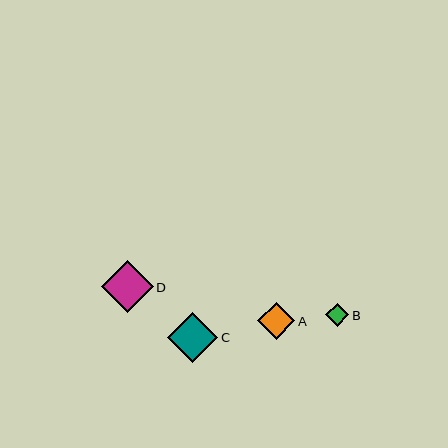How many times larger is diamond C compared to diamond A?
Diamond C is approximately 1.4 times the size of diamond A.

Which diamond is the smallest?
Diamond B is the smallest with a size of approximately 23 pixels.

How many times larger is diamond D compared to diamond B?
Diamond D is approximately 2.2 times the size of diamond B.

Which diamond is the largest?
Diamond D is the largest with a size of approximately 52 pixels.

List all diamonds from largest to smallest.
From largest to smallest: D, C, A, B.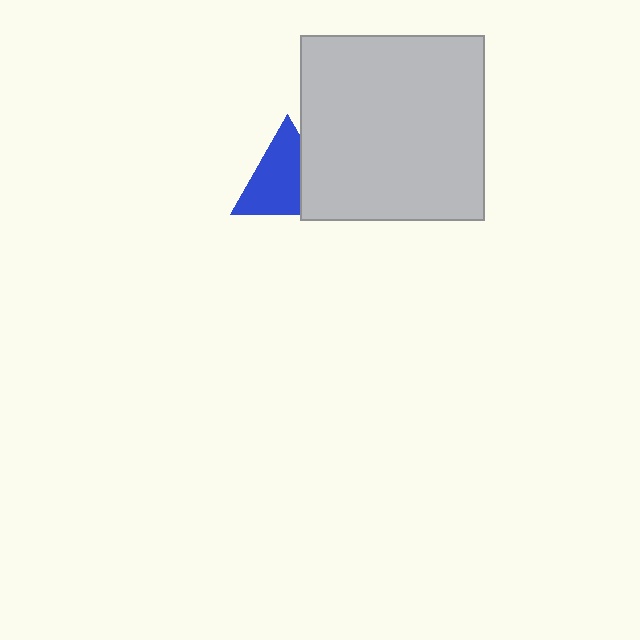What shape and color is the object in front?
The object in front is a light gray square.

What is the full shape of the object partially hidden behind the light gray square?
The partially hidden object is a blue triangle.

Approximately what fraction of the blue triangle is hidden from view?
Roughly 32% of the blue triangle is hidden behind the light gray square.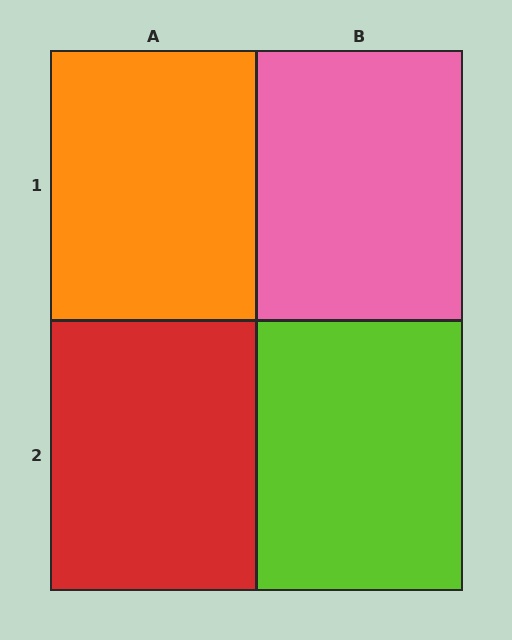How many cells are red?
1 cell is red.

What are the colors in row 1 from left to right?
Orange, pink.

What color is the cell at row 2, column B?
Lime.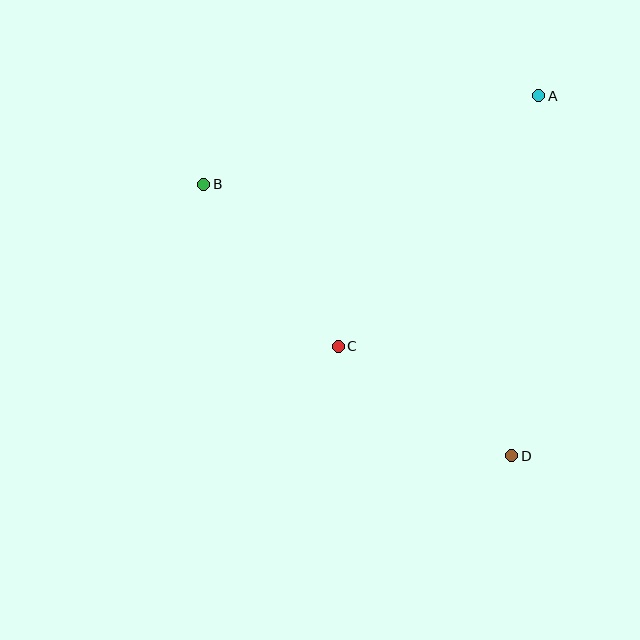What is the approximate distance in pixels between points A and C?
The distance between A and C is approximately 321 pixels.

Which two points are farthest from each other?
Points B and D are farthest from each other.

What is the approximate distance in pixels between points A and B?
The distance between A and B is approximately 346 pixels.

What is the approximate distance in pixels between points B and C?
The distance between B and C is approximately 210 pixels.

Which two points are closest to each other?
Points C and D are closest to each other.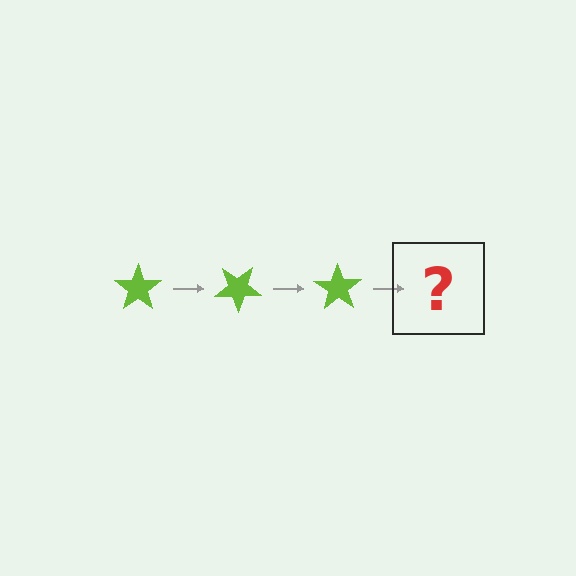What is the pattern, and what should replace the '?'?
The pattern is that the star rotates 35 degrees each step. The '?' should be a lime star rotated 105 degrees.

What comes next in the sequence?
The next element should be a lime star rotated 105 degrees.